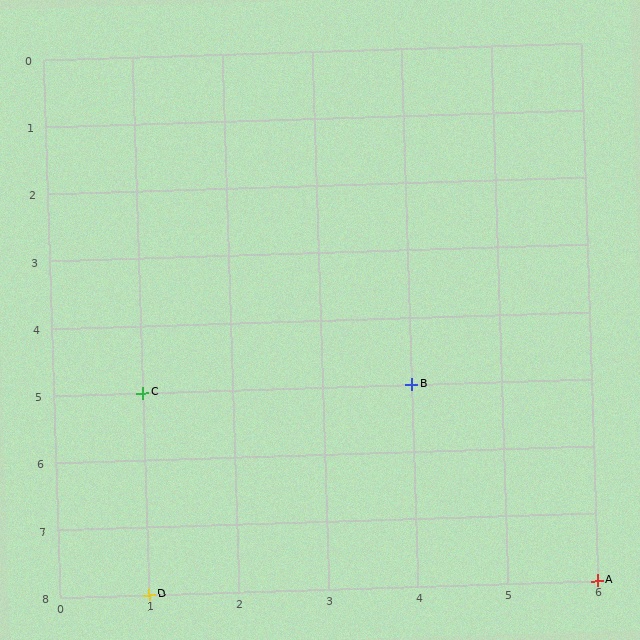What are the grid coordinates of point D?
Point D is at grid coordinates (1, 8).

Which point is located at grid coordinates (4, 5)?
Point B is at (4, 5).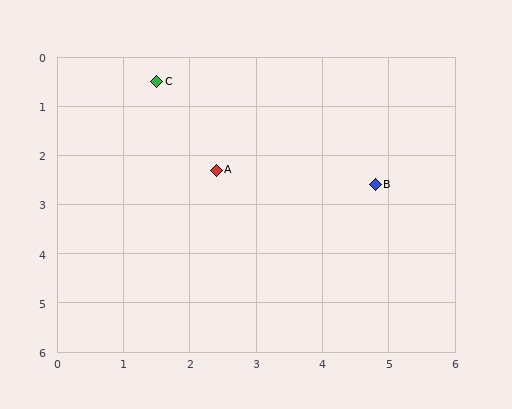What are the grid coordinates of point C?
Point C is at approximately (1.5, 0.5).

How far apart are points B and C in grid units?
Points B and C are about 3.9 grid units apart.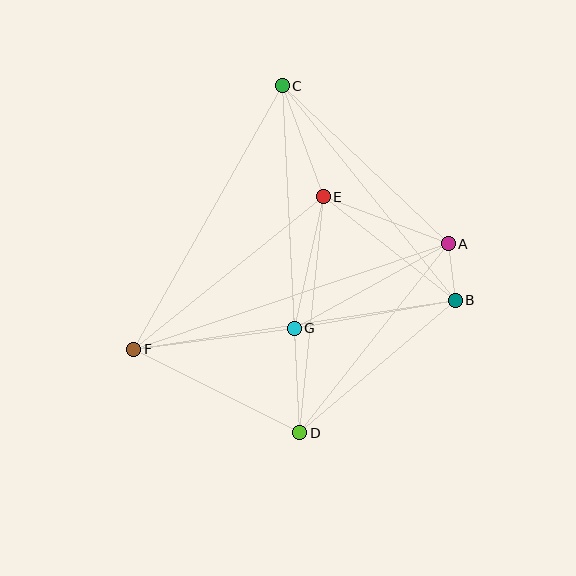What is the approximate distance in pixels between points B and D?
The distance between B and D is approximately 204 pixels.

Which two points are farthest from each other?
Points C and D are farthest from each other.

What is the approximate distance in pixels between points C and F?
The distance between C and F is approximately 303 pixels.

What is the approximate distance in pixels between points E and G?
The distance between E and G is approximately 135 pixels.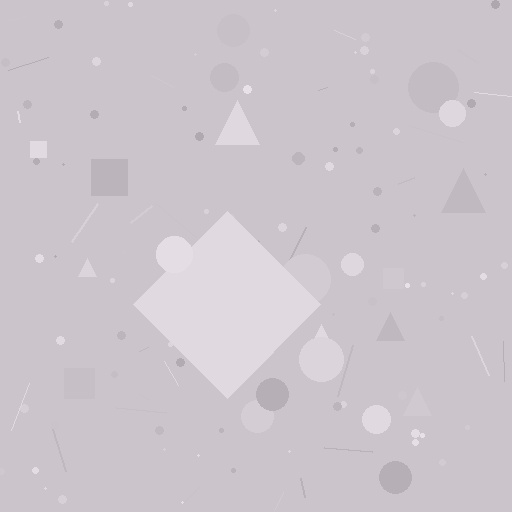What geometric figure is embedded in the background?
A diamond is embedded in the background.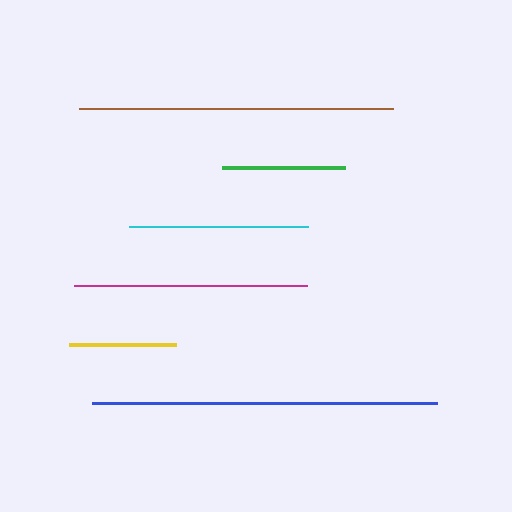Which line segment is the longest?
The blue line is the longest at approximately 345 pixels.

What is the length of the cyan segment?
The cyan segment is approximately 179 pixels long.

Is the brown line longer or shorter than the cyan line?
The brown line is longer than the cyan line.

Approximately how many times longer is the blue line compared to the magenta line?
The blue line is approximately 1.5 times the length of the magenta line.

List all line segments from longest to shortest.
From longest to shortest: blue, brown, magenta, cyan, green, yellow.